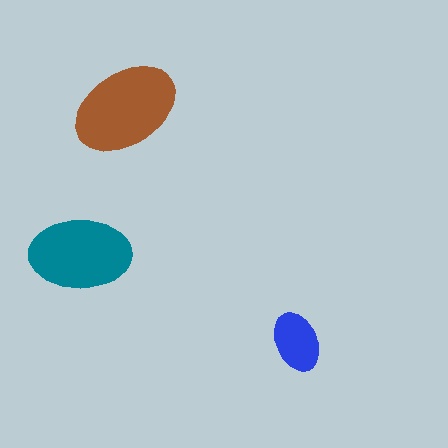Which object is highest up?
The brown ellipse is topmost.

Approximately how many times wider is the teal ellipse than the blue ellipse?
About 1.5 times wider.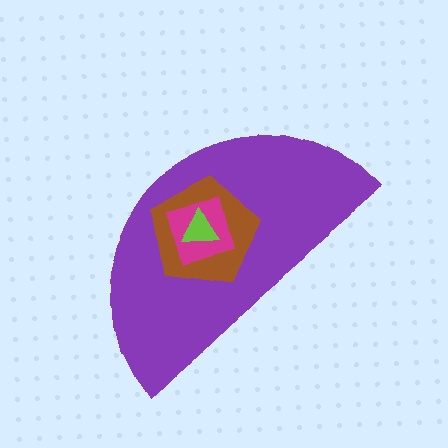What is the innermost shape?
The lime triangle.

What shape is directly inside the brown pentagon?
The magenta diamond.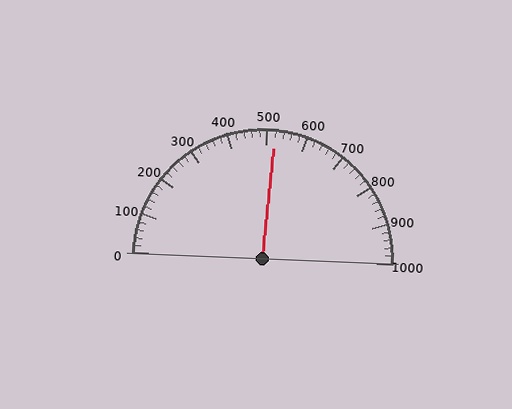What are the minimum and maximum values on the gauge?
The gauge ranges from 0 to 1000.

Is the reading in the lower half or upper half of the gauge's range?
The reading is in the upper half of the range (0 to 1000).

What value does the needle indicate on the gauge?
The needle indicates approximately 520.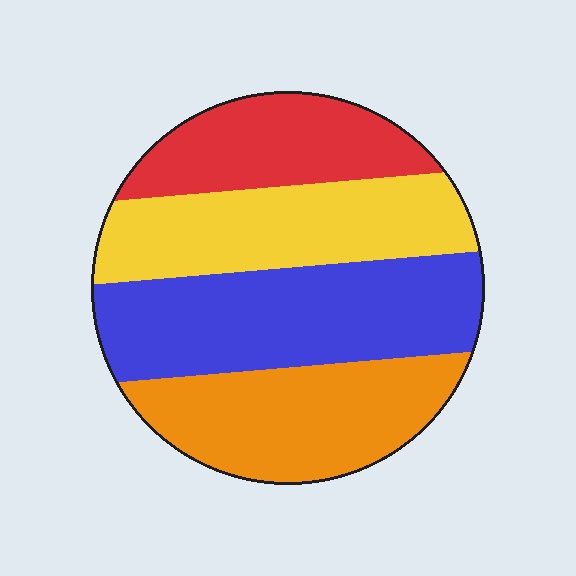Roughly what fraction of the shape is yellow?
Yellow takes up about one quarter (1/4) of the shape.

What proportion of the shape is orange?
Orange covers 25% of the shape.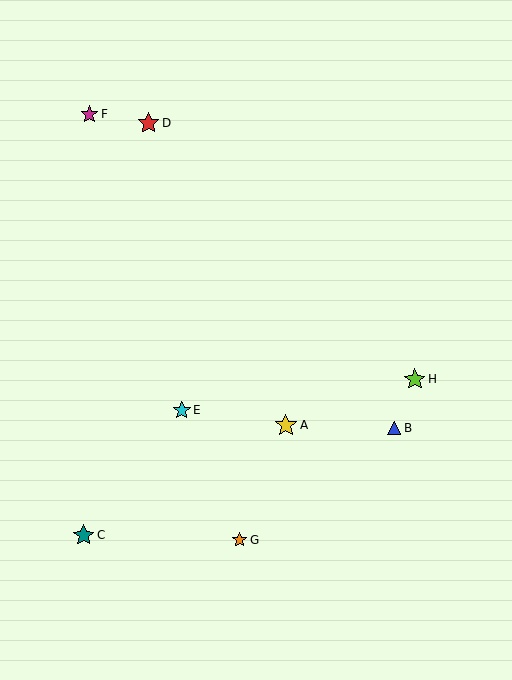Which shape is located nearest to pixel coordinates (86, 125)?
The magenta star (labeled F) at (89, 114) is nearest to that location.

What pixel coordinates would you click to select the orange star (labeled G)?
Click at (239, 540) to select the orange star G.